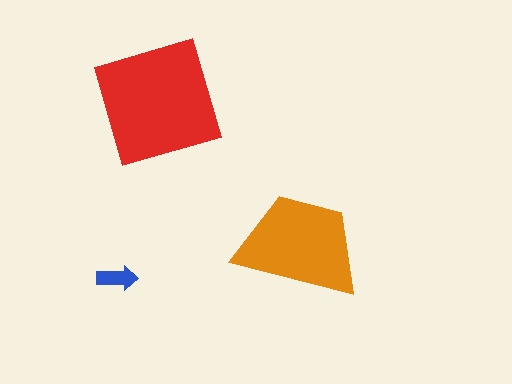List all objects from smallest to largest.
The blue arrow, the orange trapezoid, the red square.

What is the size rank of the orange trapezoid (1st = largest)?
2nd.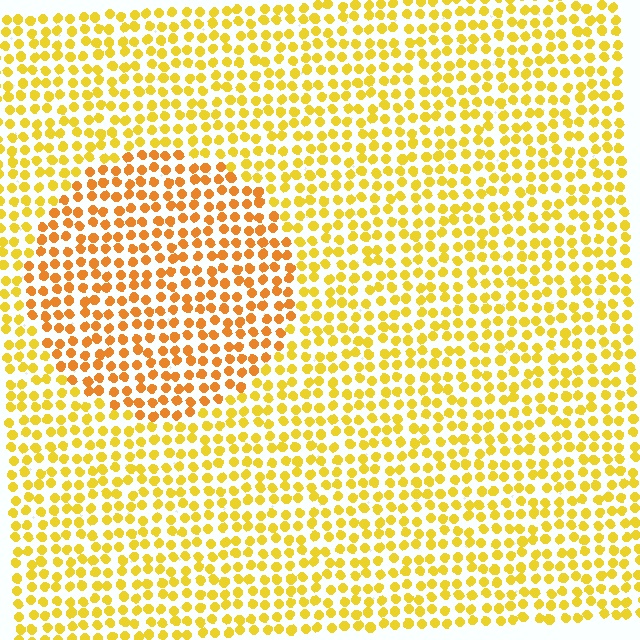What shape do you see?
I see a circle.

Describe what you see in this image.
The image is filled with small yellow elements in a uniform arrangement. A circle-shaped region is visible where the elements are tinted to a slightly different hue, forming a subtle color boundary.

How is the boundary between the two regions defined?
The boundary is defined purely by a slight shift in hue (about 24 degrees). Spacing, size, and orientation are identical on both sides.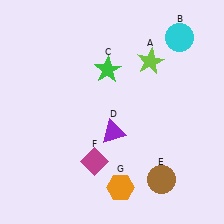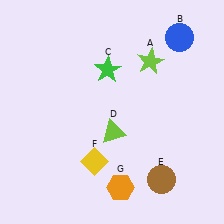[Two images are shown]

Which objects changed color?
B changed from cyan to blue. D changed from purple to lime. F changed from magenta to yellow.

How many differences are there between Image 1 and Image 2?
There are 3 differences between the two images.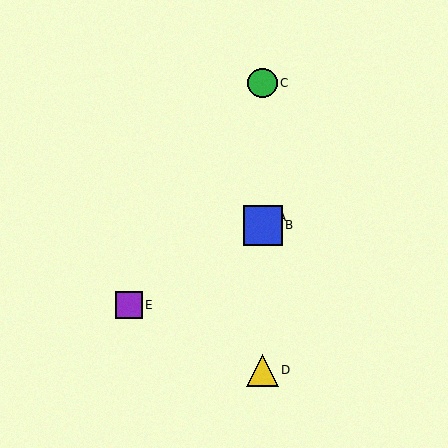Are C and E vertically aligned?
No, C is at x≈263 and E is at x≈129.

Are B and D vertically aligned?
Yes, both are at x≈263.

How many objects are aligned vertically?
4 objects (A, B, C, D) are aligned vertically.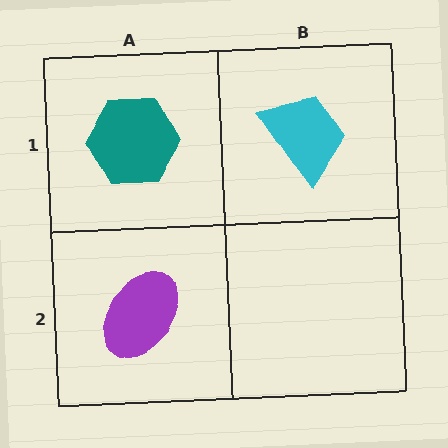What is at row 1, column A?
A teal hexagon.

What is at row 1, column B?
A cyan trapezoid.